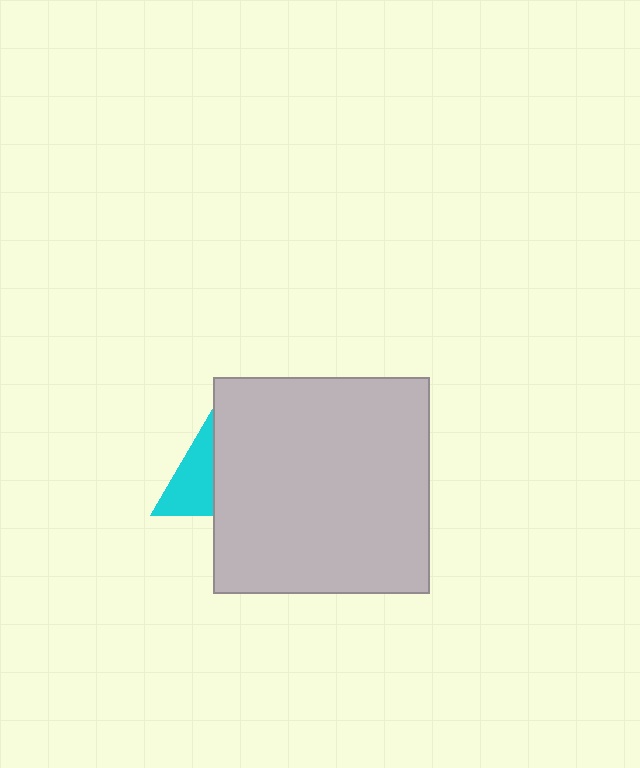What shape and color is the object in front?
The object in front is a light gray square.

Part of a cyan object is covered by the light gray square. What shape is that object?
It is a triangle.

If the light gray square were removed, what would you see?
You would see the complete cyan triangle.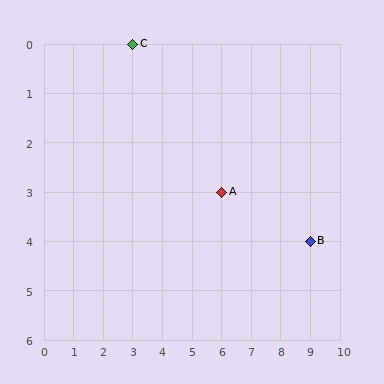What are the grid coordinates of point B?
Point B is at grid coordinates (9, 4).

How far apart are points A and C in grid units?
Points A and C are 3 columns and 3 rows apart (about 4.2 grid units diagonally).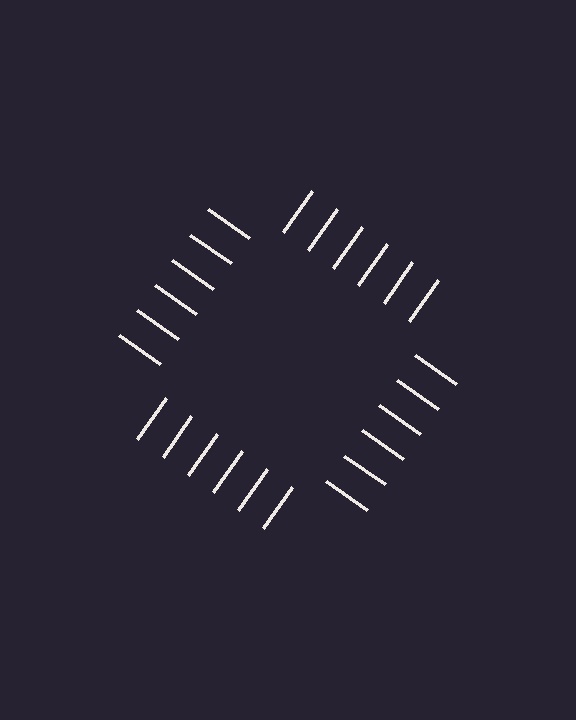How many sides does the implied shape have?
4 sides — the line-ends trace a square.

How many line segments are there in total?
24 — 6 along each of the 4 edges.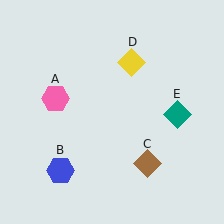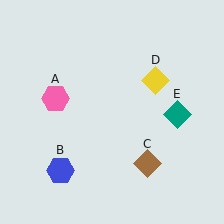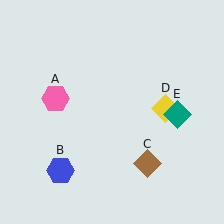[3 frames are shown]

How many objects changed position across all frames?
1 object changed position: yellow diamond (object D).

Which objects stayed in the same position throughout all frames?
Pink hexagon (object A) and blue hexagon (object B) and brown diamond (object C) and teal diamond (object E) remained stationary.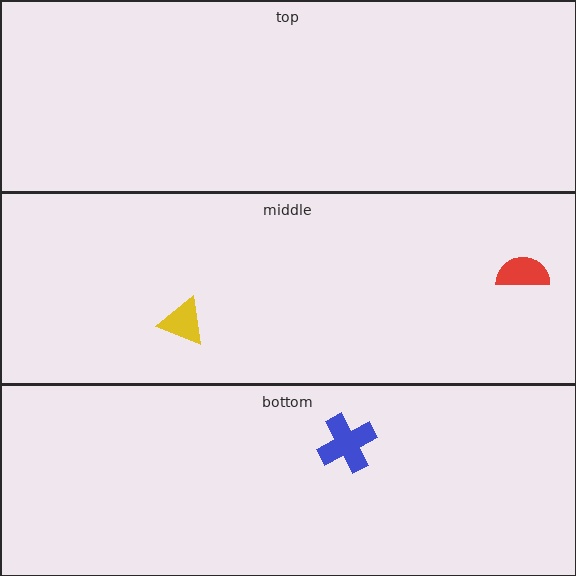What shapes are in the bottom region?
The blue cross.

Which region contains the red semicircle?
The middle region.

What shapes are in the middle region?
The yellow triangle, the red semicircle.